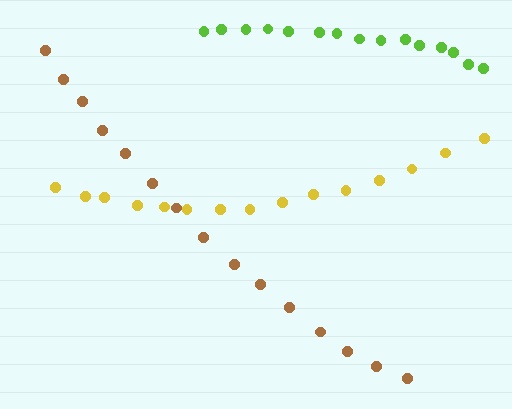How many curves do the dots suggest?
There are 3 distinct paths.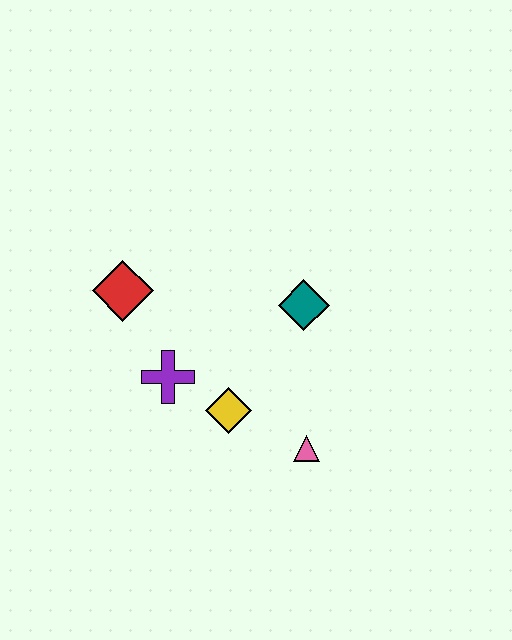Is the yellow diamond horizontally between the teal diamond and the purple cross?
Yes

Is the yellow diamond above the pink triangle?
Yes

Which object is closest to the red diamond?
The purple cross is closest to the red diamond.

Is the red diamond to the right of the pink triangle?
No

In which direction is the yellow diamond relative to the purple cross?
The yellow diamond is to the right of the purple cross.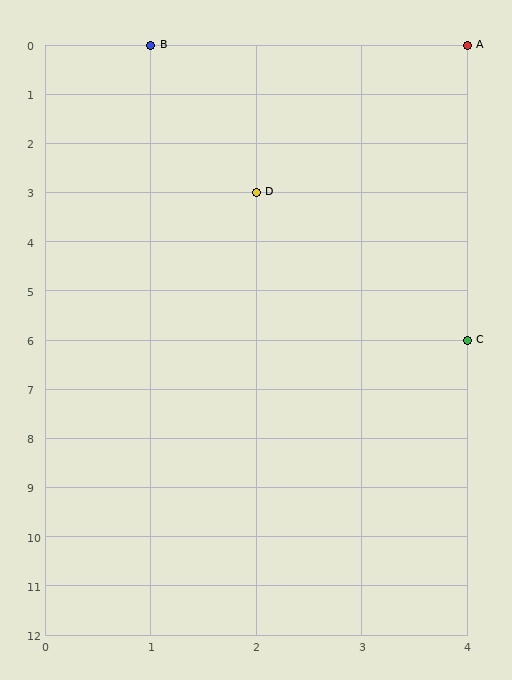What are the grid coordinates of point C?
Point C is at grid coordinates (4, 6).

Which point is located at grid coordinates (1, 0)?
Point B is at (1, 0).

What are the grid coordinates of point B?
Point B is at grid coordinates (1, 0).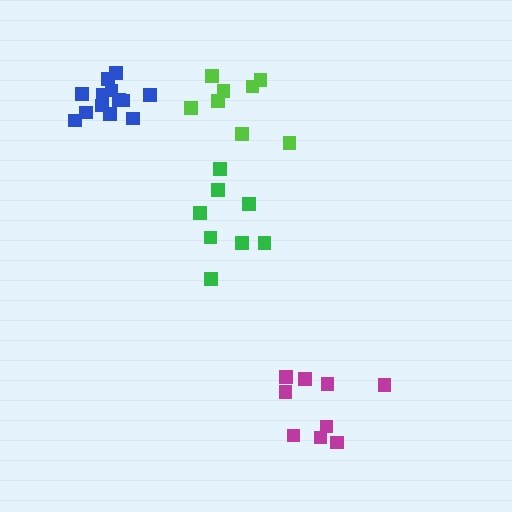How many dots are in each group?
Group 1: 8 dots, Group 2: 8 dots, Group 3: 9 dots, Group 4: 13 dots (38 total).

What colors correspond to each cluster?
The clusters are colored: lime, green, magenta, blue.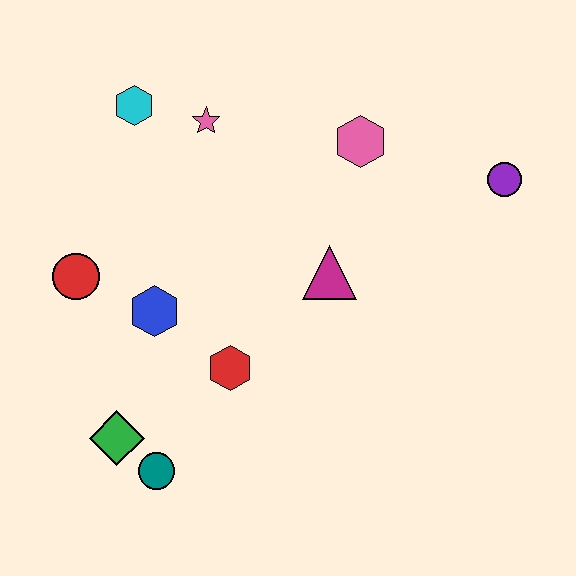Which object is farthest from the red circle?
The purple circle is farthest from the red circle.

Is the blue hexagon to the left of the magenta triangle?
Yes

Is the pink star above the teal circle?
Yes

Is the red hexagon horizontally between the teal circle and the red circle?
No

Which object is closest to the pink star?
The cyan hexagon is closest to the pink star.